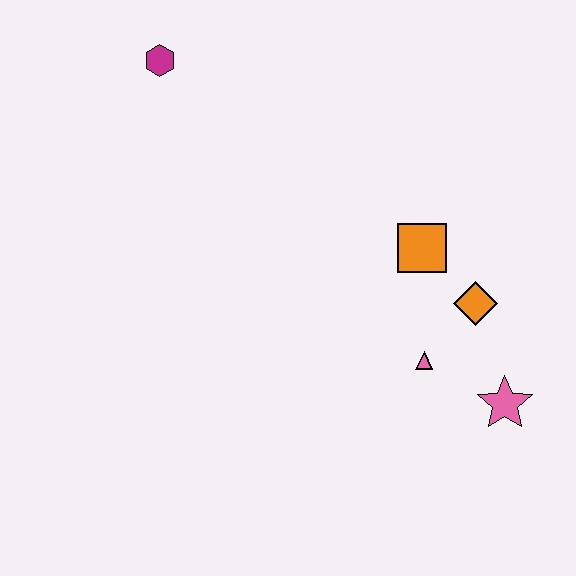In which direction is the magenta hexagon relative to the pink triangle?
The magenta hexagon is above the pink triangle.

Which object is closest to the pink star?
The pink triangle is closest to the pink star.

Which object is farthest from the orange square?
The magenta hexagon is farthest from the orange square.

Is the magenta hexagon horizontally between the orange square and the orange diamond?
No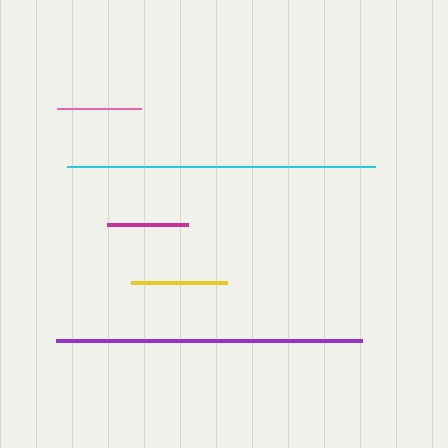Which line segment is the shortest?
The magenta line is the shortest at approximately 81 pixels.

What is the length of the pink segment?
The pink segment is approximately 84 pixels long.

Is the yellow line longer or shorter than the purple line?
The purple line is longer than the yellow line.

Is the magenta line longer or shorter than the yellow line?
The yellow line is longer than the magenta line.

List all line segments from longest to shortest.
From longest to shortest: cyan, purple, yellow, pink, magenta.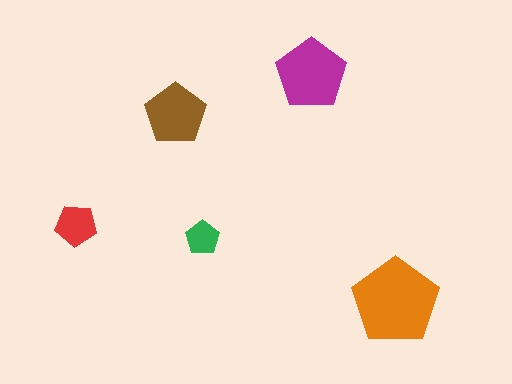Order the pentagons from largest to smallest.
the orange one, the magenta one, the brown one, the red one, the green one.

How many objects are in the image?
There are 5 objects in the image.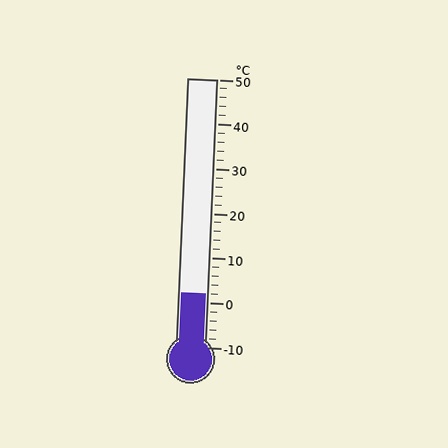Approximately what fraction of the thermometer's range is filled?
The thermometer is filled to approximately 20% of its range.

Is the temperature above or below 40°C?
The temperature is below 40°C.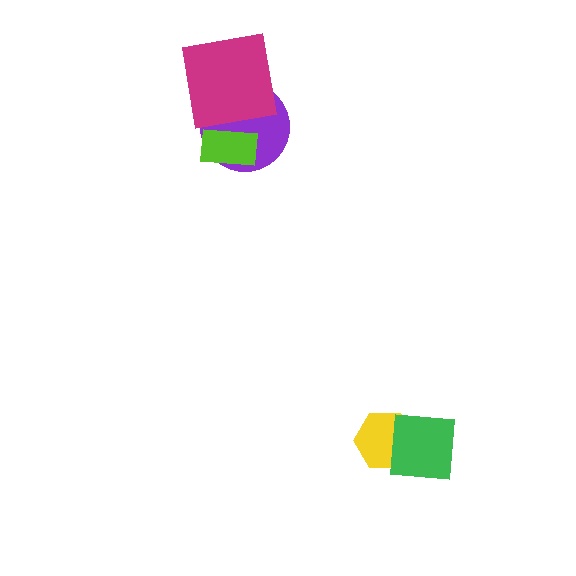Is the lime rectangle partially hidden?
No, no other shape covers it.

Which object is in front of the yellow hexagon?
The green square is in front of the yellow hexagon.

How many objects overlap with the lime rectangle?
1 object overlaps with the lime rectangle.